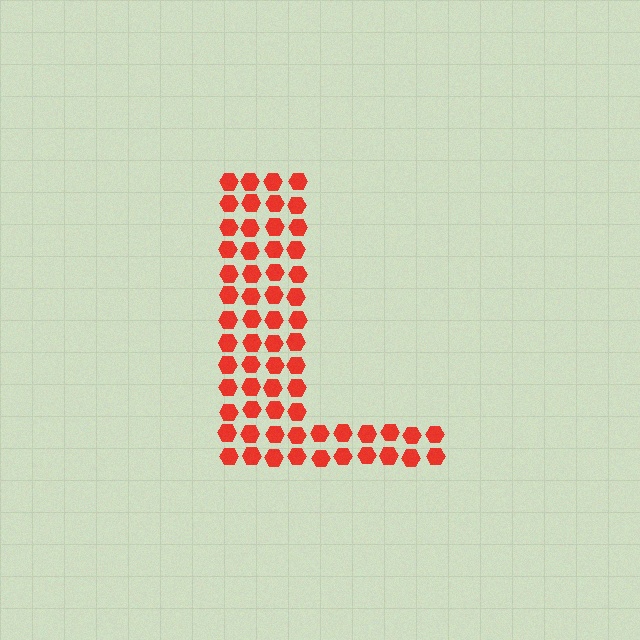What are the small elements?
The small elements are hexagons.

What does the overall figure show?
The overall figure shows the letter L.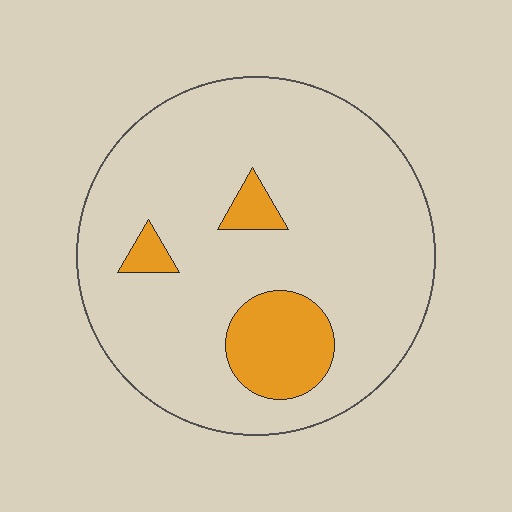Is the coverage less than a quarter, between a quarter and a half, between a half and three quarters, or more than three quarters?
Less than a quarter.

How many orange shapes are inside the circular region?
3.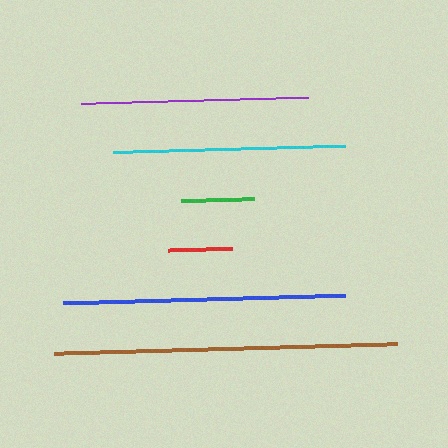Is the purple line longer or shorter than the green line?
The purple line is longer than the green line.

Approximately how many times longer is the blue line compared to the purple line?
The blue line is approximately 1.2 times the length of the purple line.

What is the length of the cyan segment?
The cyan segment is approximately 232 pixels long.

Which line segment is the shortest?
The red line is the shortest at approximately 64 pixels.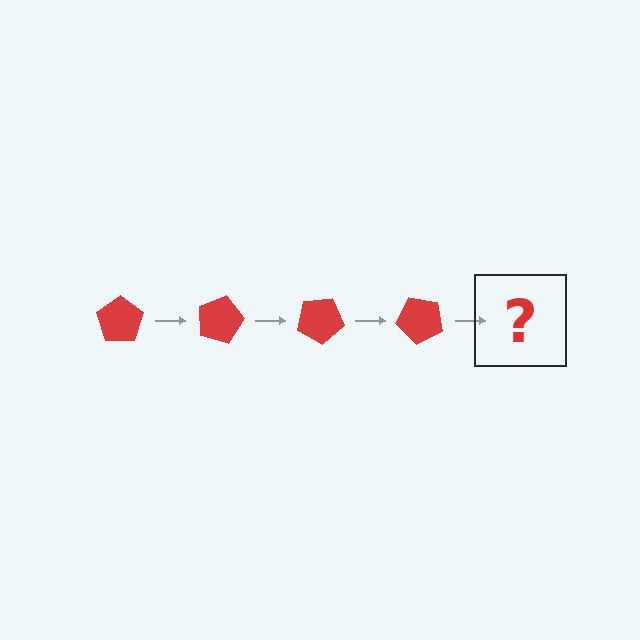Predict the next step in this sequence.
The next step is a red pentagon rotated 60 degrees.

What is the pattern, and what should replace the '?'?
The pattern is that the pentagon rotates 15 degrees each step. The '?' should be a red pentagon rotated 60 degrees.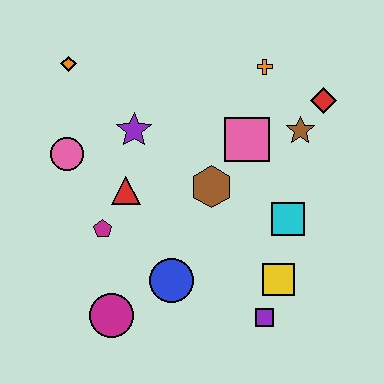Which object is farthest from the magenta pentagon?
The red diamond is farthest from the magenta pentagon.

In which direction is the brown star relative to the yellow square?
The brown star is above the yellow square.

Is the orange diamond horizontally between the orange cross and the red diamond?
No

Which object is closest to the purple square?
The yellow square is closest to the purple square.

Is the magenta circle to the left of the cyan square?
Yes